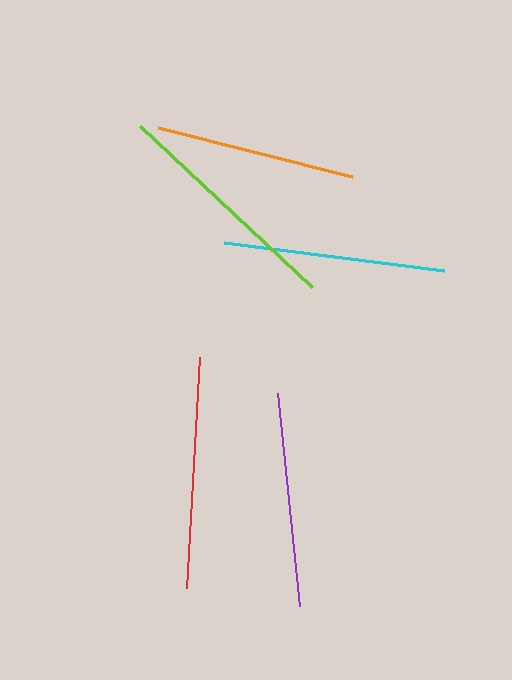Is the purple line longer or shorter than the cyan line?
The cyan line is longer than the purple line.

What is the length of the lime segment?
The lime segment is approximately 236 pixels long.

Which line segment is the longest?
The lime line is the longest at approximately 236 pixels.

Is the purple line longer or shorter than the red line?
The red line is longer than the purple line.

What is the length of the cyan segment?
The cyan segment is approximately 222 pixels long.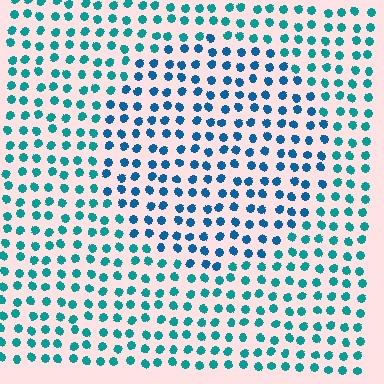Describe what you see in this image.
The image is filled with small teal elements in a uniform arrangement. A circle-shaped region is visible where the elements are tinted to a slightly different hue, forming a subtle color boundary.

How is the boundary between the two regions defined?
The boundary is defined purely by a slight shift in hue (about 27 degrees). Spacing, size, and orientation are identical on both sides.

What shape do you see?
I see a circle.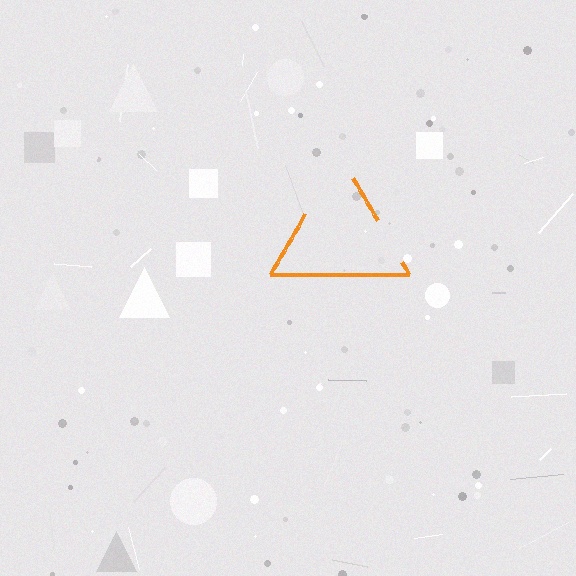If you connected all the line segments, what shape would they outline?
They would outline a triangle.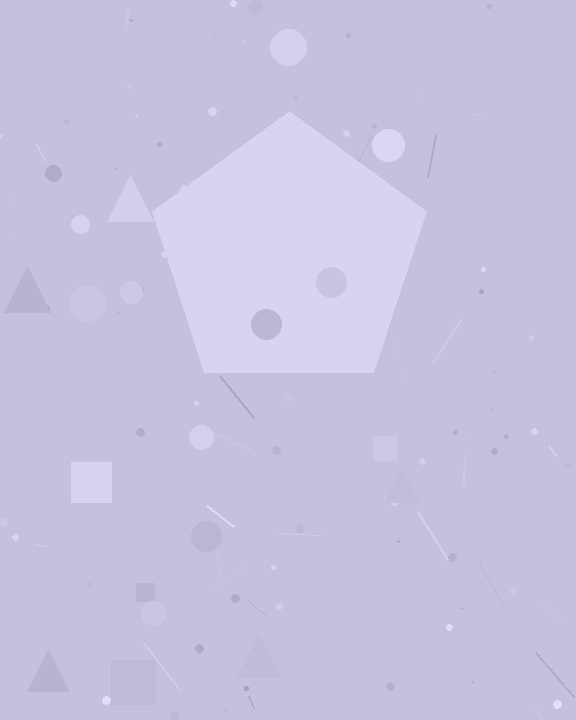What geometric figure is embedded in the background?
A pentagon is embedded in the background.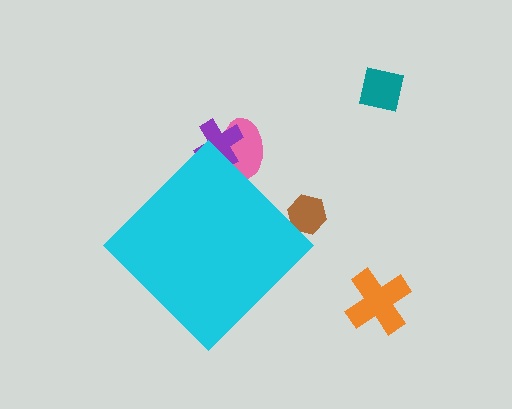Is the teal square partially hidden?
No, the teal square is fully visible.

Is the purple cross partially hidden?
Yes, the purple cross is partially hidden behind the cyan diamond.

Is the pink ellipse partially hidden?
Yes, the pink ellipse is partially hidden behind the cyan diamond.